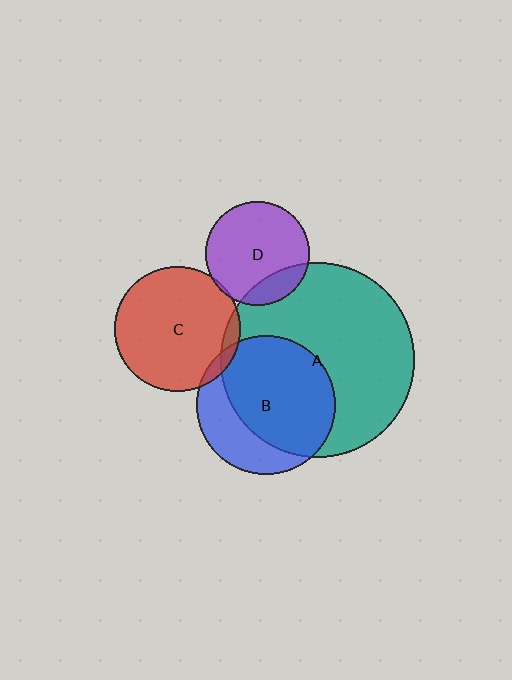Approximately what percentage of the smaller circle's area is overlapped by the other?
Approximately 5%.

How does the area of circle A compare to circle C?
Approximately 2.4 times.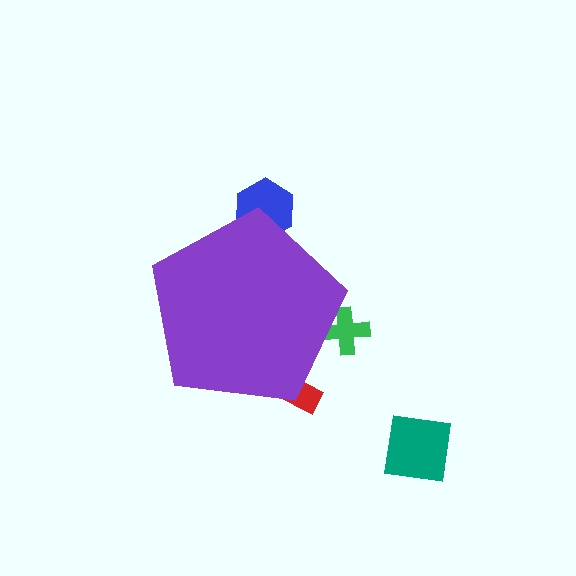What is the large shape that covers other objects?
A purple pentagon.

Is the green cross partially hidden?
Yes, the green cross is partially hidden behind the purple pentagon.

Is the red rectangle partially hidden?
Yes, the red rectangle is partially hidden behind the purple pentagon.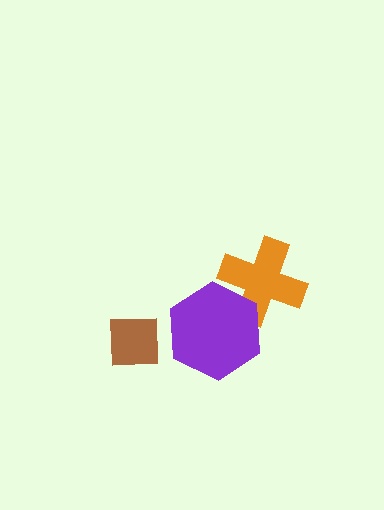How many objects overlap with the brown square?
0 objects overlap with the brown square.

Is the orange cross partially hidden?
Yes, it is partially covered by another shape.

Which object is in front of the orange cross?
The purple hexagon is in front of the orange cross.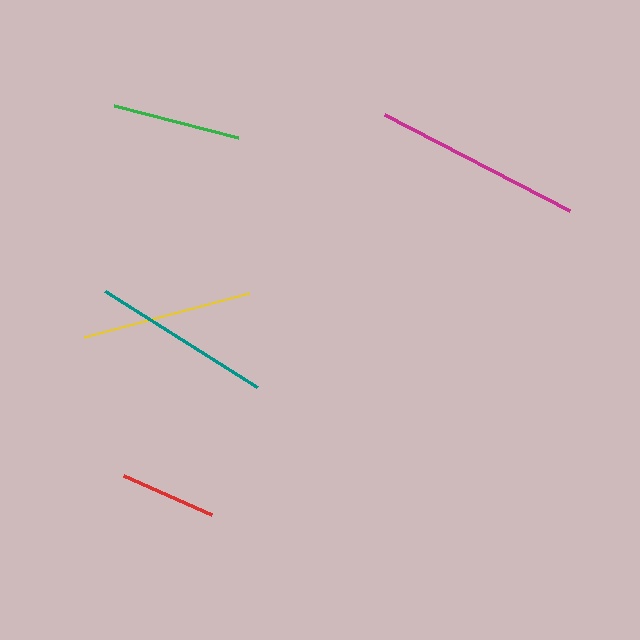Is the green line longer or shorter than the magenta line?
The magenta line is longer than the green line.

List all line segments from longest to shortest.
From longest to shortest: magenta, teal, yellow, green, red.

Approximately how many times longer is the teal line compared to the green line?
The teal line is approximately 1.4 times the length of the green line.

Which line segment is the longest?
The magenta line is the longest at approximately 208 pixels.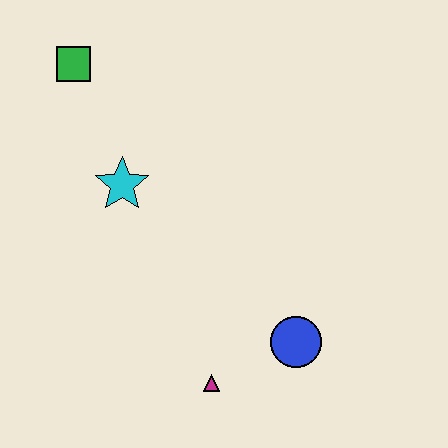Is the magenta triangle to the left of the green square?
No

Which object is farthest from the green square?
The blue circle is farthest from the green square.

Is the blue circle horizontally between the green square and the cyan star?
No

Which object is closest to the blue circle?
The magenta triangle is closest to the blue circle.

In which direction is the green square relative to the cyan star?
The green square is above the cyan star.